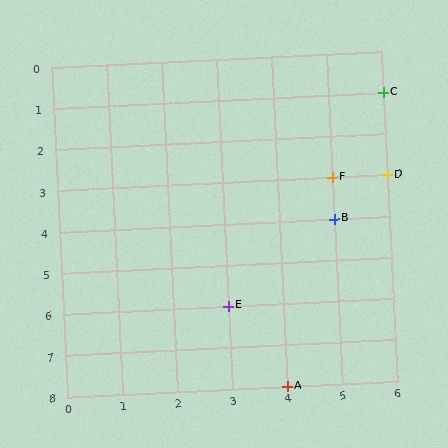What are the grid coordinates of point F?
Point F is at grid coordinates (5, 3).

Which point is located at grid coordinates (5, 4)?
Point B is at (5, 4).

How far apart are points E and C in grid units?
Points E and C are 3 columns and 5 rows apart (about 5.8 grid units diagonally).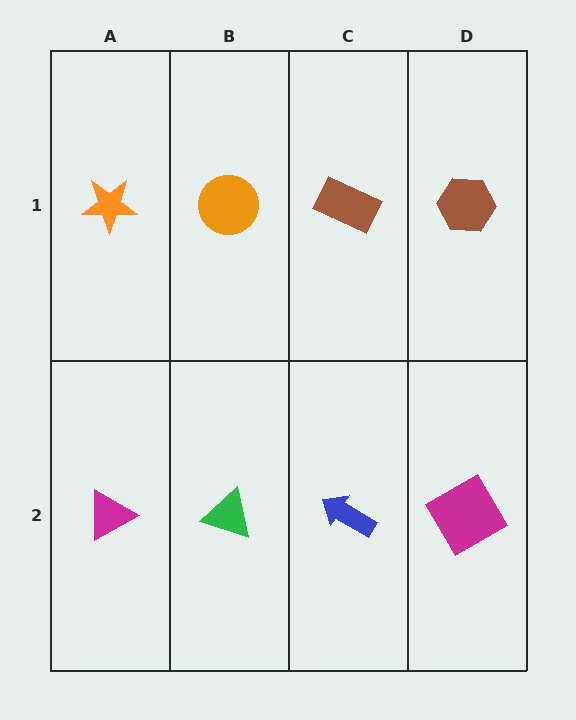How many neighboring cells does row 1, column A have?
2.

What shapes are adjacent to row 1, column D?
A magenta square (row 2, column D), a brown rectangle (row 1, column C).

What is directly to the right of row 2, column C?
A magenta square.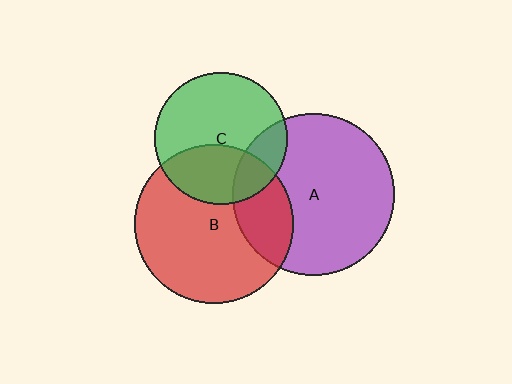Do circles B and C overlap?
Yes.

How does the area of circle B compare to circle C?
Approximately 1.4 times.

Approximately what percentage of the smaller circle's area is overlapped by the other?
Approximately 35%.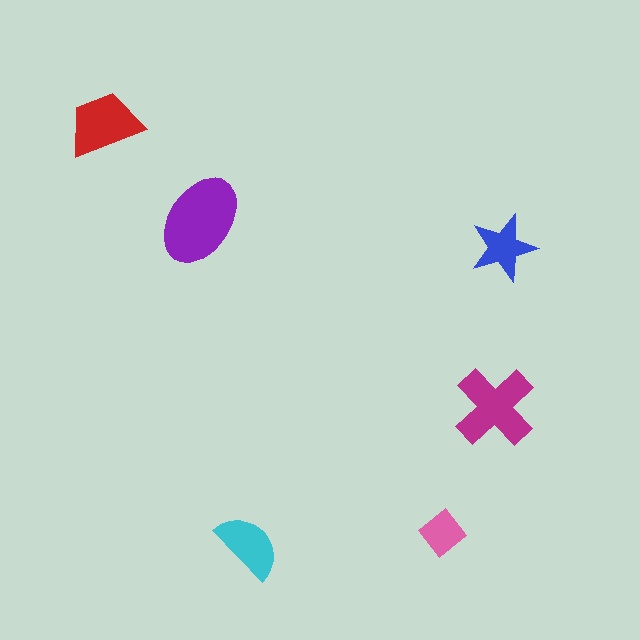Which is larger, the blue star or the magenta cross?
The magenta cross.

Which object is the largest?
The purple ellipse.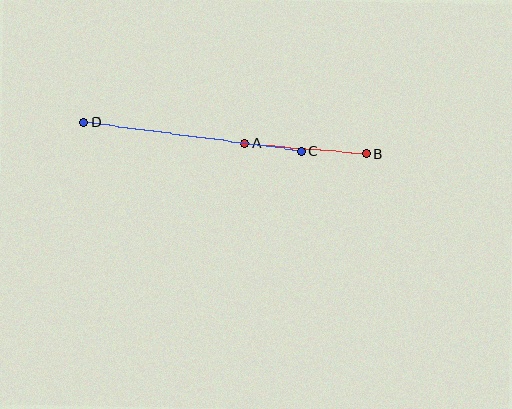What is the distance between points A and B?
The distance is approximately 122 pixels.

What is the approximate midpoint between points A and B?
The midpoint is at approximately (306, 148) pixels.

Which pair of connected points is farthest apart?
Points C and D are farthest apart.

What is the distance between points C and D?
The distance is approximately 219 pixels.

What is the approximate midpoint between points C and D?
The midpoint is at approximately (193, 137) pixels.